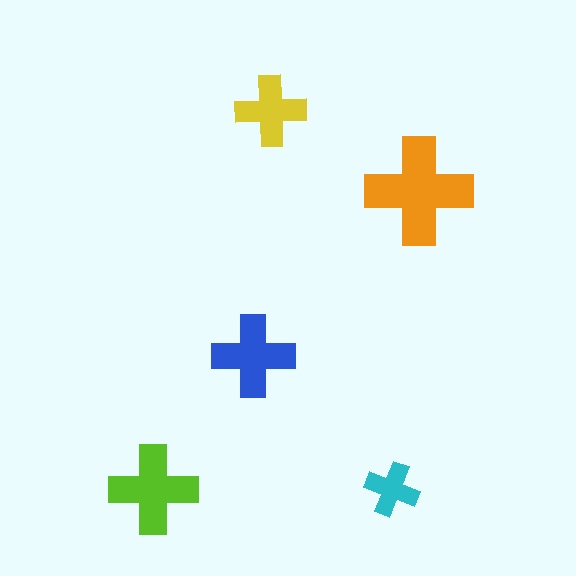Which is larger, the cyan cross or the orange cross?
The orange one.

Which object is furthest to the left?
The lime cross is leftmost.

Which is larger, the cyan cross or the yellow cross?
The yellow one.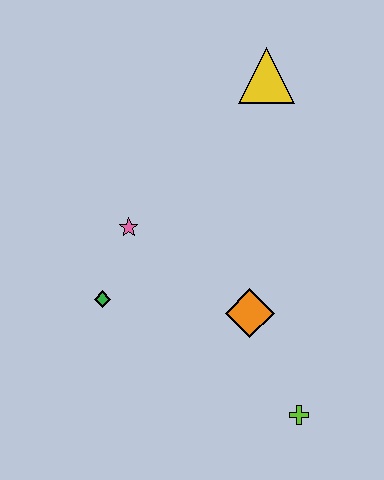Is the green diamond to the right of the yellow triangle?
No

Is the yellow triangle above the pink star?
Yes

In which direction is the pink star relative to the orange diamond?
The pink star is to the left of the orange diamond.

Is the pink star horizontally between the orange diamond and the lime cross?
No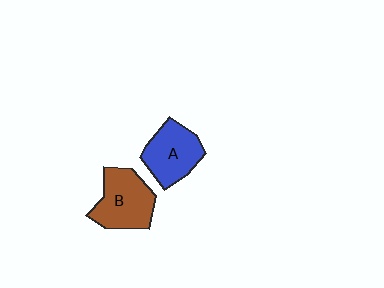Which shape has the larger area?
Shape B (brown).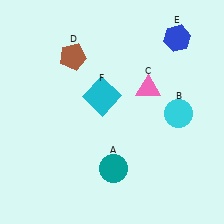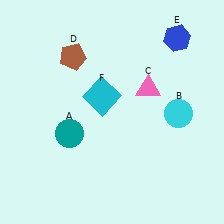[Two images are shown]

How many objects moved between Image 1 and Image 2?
1 object moved between the two images.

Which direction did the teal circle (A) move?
The teal circle (A) moved left.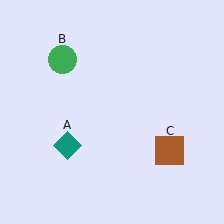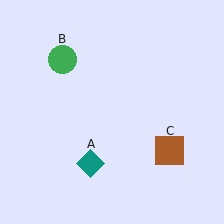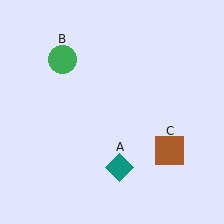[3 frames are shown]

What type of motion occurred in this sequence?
The teal diamond (object A) rotated counterclockwise around the center of the scene.